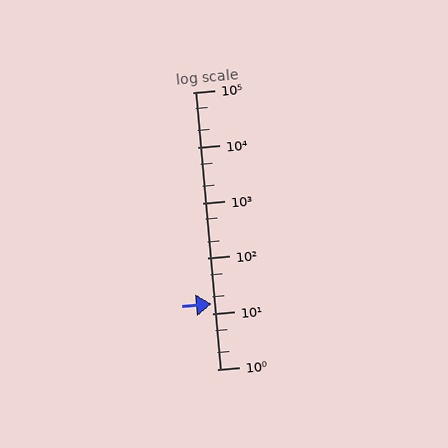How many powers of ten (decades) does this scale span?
The scale spans 5 decades, from 1 to 100000.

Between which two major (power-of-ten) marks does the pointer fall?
The pointer is between 10 and 100.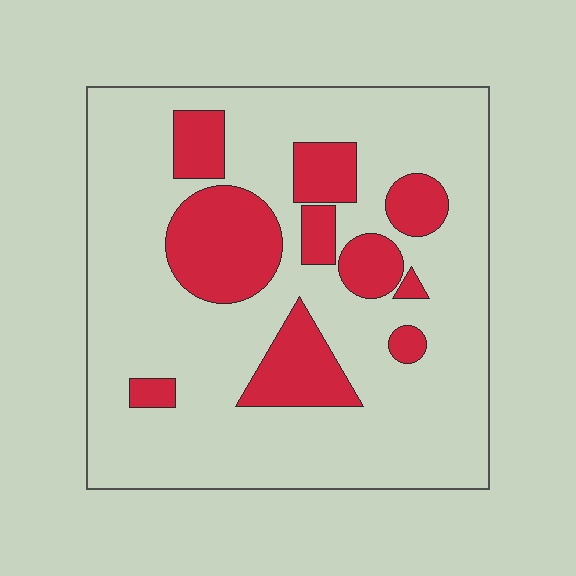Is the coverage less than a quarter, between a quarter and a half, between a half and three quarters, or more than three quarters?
Less than a quarter.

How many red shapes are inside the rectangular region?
10.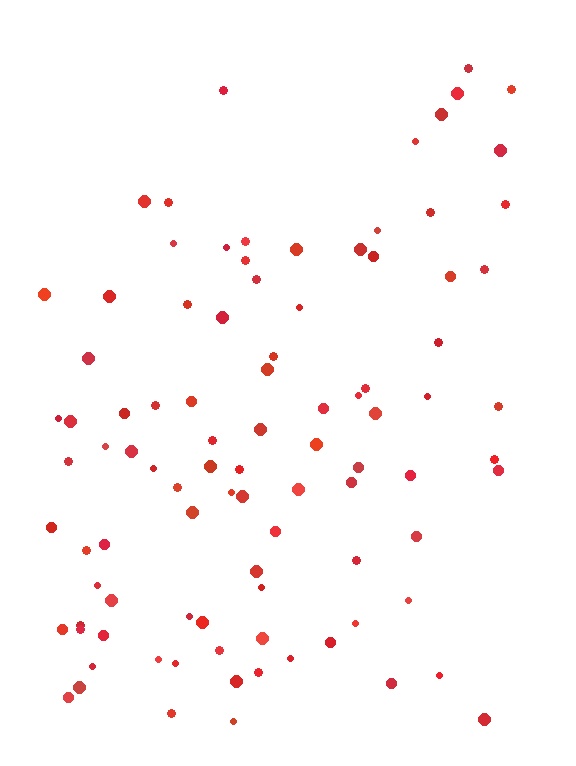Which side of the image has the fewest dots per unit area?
The top.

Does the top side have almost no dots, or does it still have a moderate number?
Still a moderate number, just noticeably fewer than the bottom.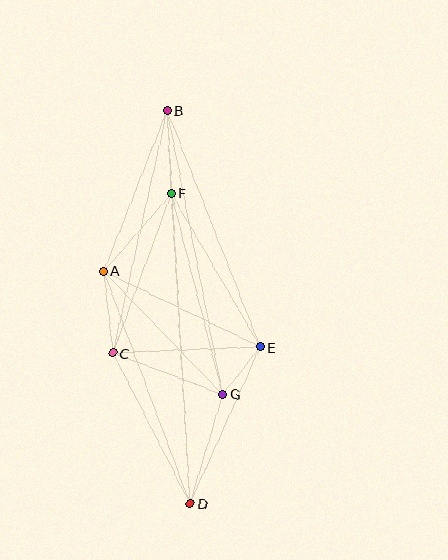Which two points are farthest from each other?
Points B and D are farthest from each other.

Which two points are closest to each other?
Points E and G are closest to each other.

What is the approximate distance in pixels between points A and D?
The distance between A and D is approximately 248 pixels.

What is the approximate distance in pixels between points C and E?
The distance between C and E is approximately 148 pixels.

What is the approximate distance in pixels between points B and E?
The distance between B and E is approximately 254 pixels.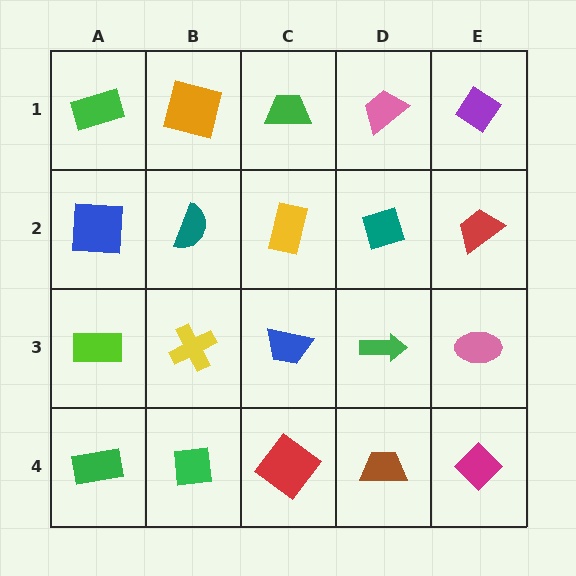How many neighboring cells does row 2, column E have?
3.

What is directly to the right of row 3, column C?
A green arrow.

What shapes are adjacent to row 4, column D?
A green arrow (row 3, column D), a red diamond (row 4, column C), a magenta diamond (row 4, column E).